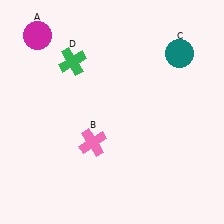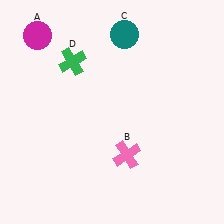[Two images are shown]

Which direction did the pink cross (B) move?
The pink cross (B) moved right.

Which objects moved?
The objects that moved are: the pink cross (B), the teal circle (C).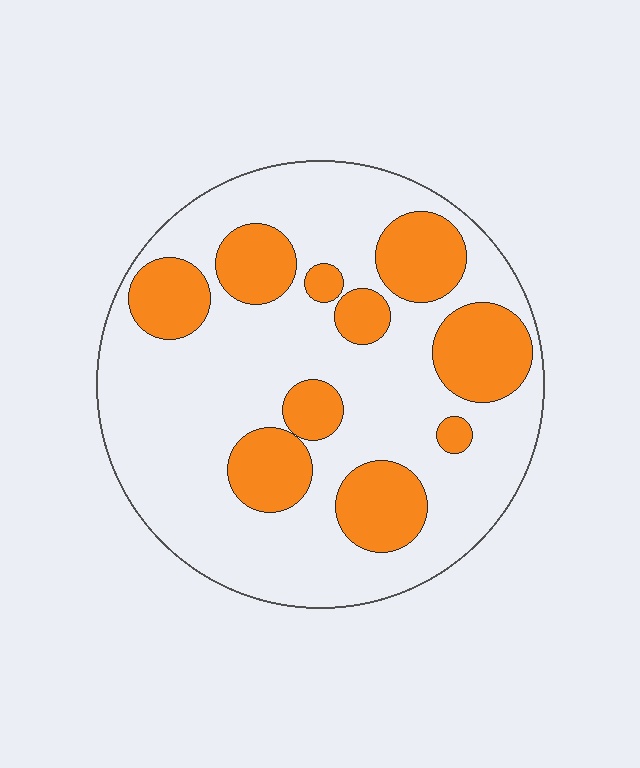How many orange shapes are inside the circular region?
10.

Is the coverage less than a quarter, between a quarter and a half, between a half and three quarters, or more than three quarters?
Between a quarter and a half.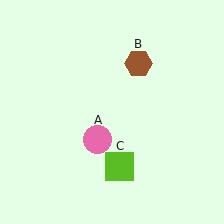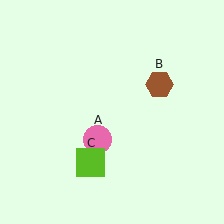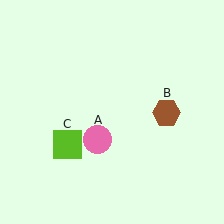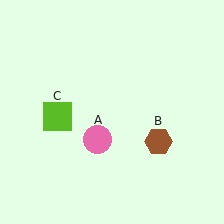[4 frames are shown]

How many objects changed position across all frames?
2 objects changed position: brown hexagon (object B), lime square (object C).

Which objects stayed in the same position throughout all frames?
Pink circle (object A) remained stationary.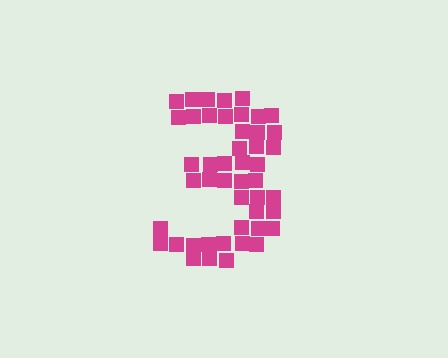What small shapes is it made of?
It is made of small squares.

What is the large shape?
The large shape is the digit 3.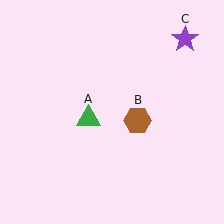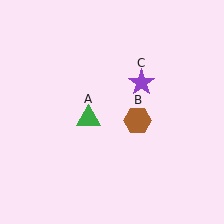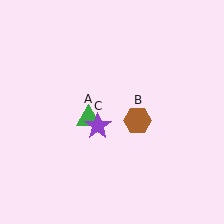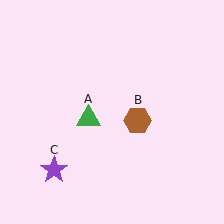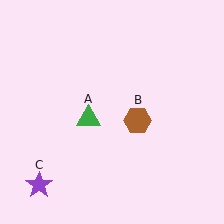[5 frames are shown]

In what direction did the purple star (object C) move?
The purple star (object C) moved down and to the left.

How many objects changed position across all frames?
1 object changed position: purple star (object C).